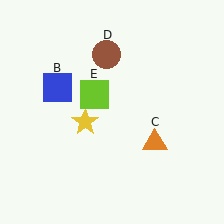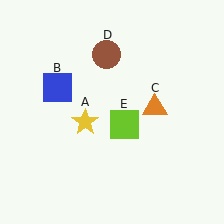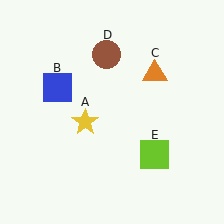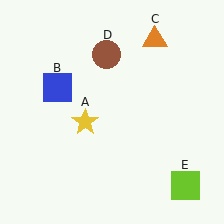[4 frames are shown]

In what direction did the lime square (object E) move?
The lime square (object E) moved down and to the right.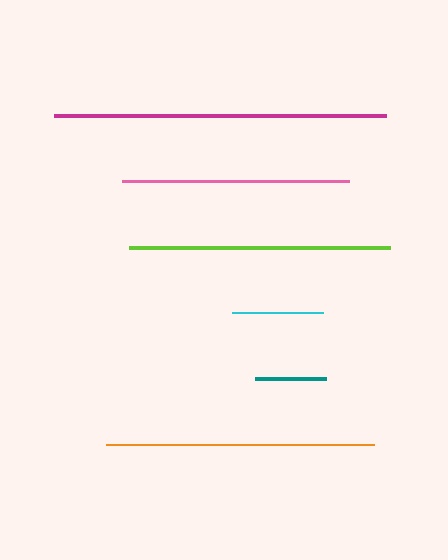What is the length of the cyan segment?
The cyan segment is approximately 90 pixels long.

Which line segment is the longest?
The magenta line is the longest at approximately 332 pixels.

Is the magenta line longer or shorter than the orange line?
The magenta line is longer than the orange line.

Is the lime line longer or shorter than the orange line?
The orange line is longer than the lime line.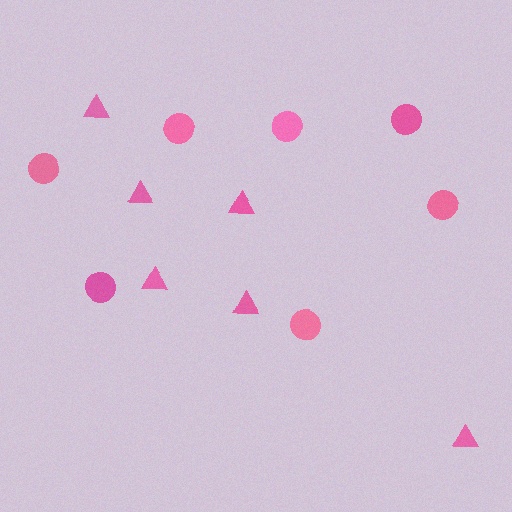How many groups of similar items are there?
There are 2 groups: one group of circles (7) and one group of triangles (6).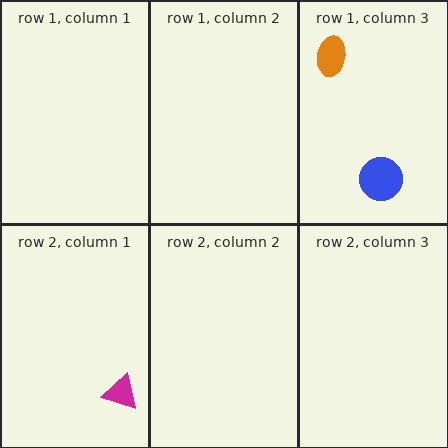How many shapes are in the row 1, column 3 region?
2.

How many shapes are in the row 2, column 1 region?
1.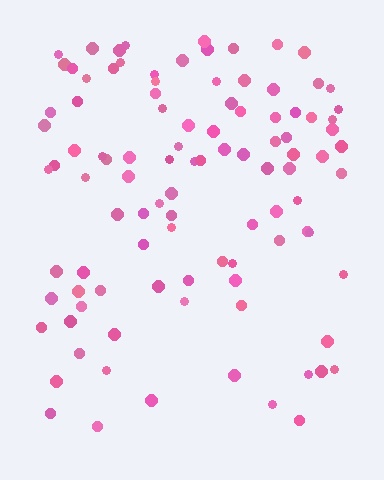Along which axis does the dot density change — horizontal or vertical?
Vertical.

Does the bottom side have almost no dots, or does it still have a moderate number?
Still a moderate number, just noticeably fewer than the top.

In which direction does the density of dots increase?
From bottom to top, with the top side densest.